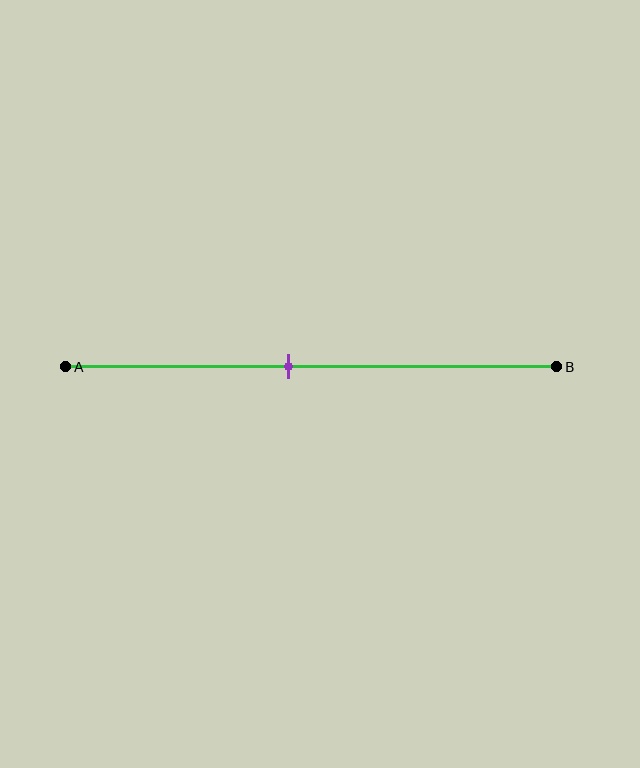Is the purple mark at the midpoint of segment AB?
No, the mark is at about 45% from A, not at the 50% midpoint.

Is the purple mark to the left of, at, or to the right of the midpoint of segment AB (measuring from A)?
The purple mark is to the left of the midpoint of segment AB.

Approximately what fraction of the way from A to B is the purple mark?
The purple mark is approximately 45% of the way from A to B.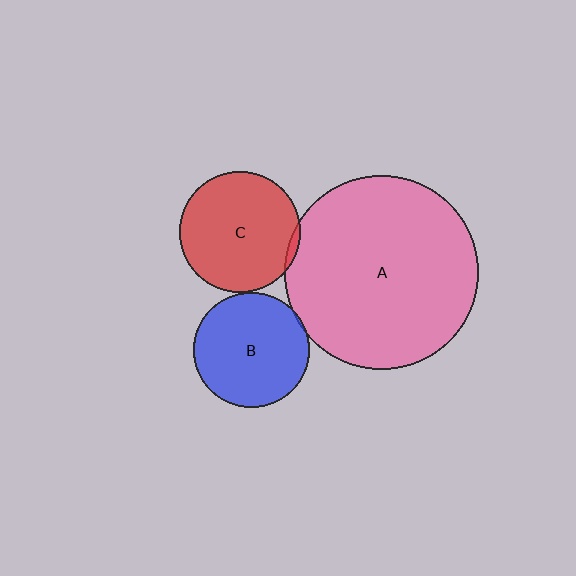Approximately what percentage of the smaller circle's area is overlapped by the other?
Approximately 5%.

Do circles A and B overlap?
Yes.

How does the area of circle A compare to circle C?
Approximately 2.6 times.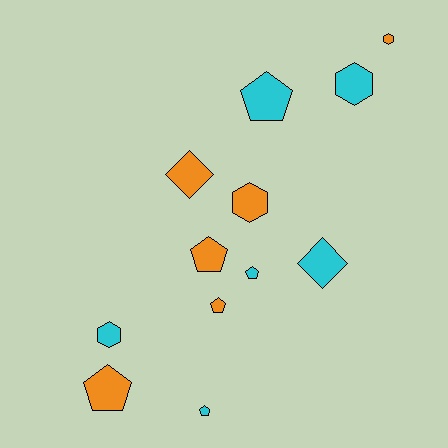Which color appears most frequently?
Cyan, with 6 objects.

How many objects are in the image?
There are 12 objects.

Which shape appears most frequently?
Pentagon, with 6 objects.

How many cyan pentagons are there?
There are 3 cyan pentagons.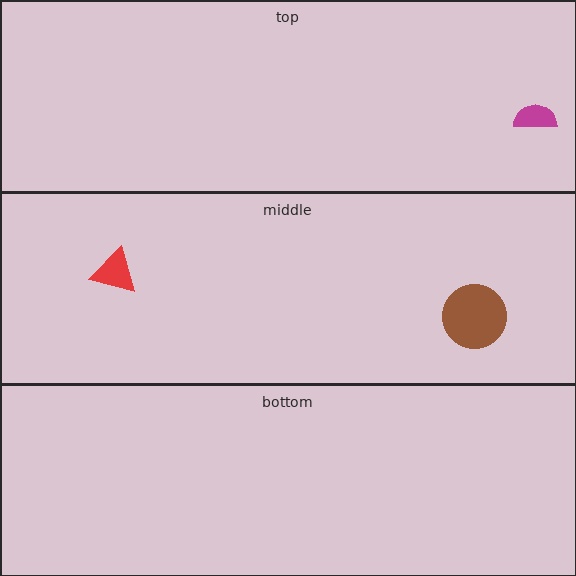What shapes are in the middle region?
The red triangle, the brown circle.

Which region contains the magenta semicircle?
The top region.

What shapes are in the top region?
The magenta semicircle.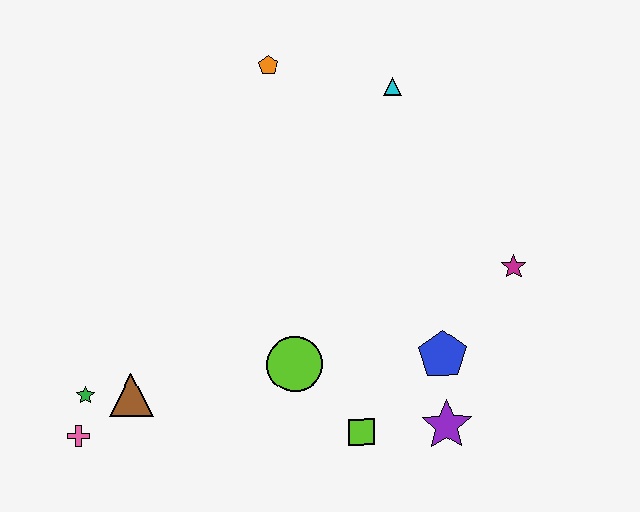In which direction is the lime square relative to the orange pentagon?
The lime square is below the orange pentagon.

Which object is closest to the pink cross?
The green star is closest to the pink cross.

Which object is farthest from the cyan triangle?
The pink cross is farthest from the cyan triangle.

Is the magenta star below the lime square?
No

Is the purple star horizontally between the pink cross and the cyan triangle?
No